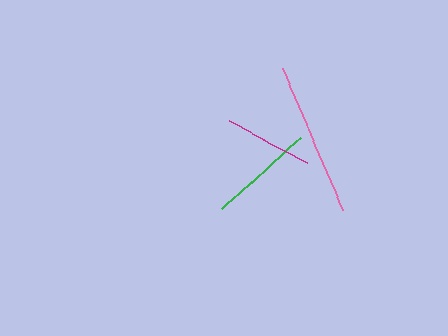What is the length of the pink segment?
The pink segment is approximately 155 pixels long.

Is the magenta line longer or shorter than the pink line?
The pink line is longer than the magenta line.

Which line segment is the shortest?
The magenta line is the shortest at approximately 88 pixels.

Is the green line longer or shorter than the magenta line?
The green line is longer than the magenta line.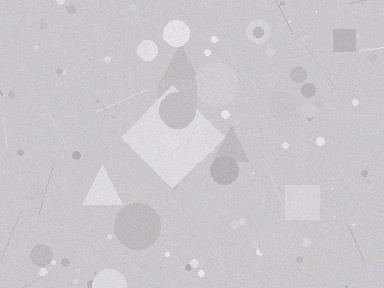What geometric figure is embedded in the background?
A diamond is embedded in the background.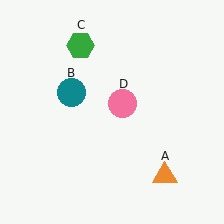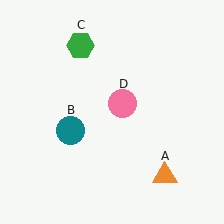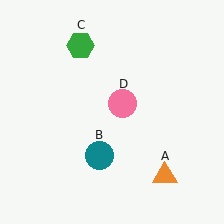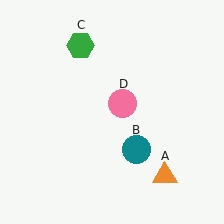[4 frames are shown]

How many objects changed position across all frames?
1 object changed position: teal circle (object B).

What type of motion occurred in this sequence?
The teal circle (object B) rotated counterclockwise around the center of the scene.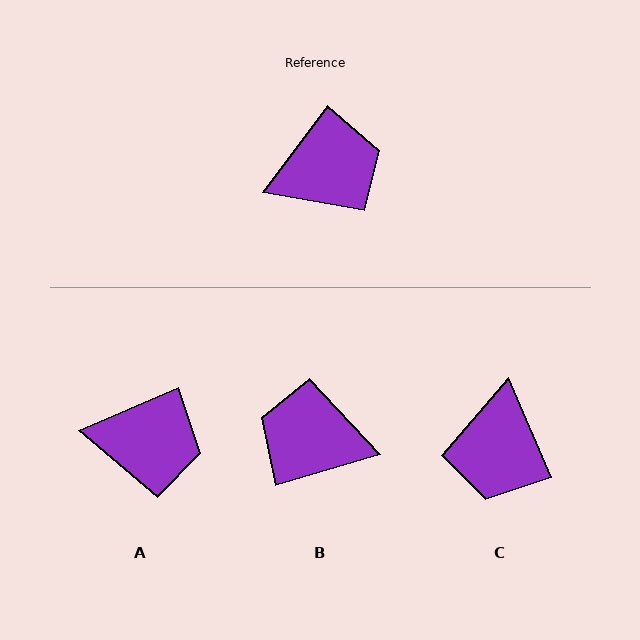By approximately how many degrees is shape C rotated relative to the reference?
Approximately 120 degrees clockwise.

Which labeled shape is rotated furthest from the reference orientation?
B, about 143 degrees away.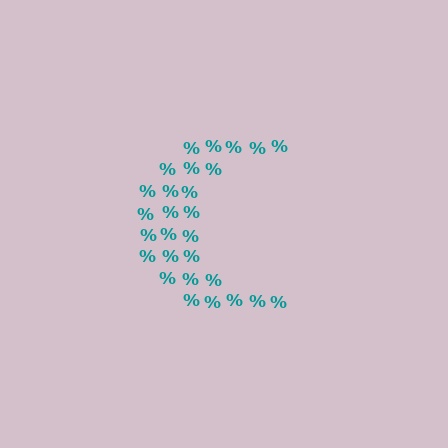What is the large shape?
The large shape is the letter C.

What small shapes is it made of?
It is made of small percent signs.